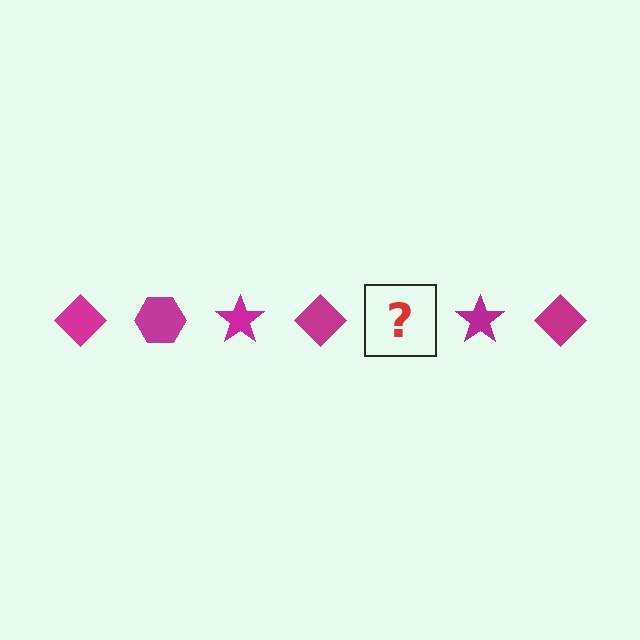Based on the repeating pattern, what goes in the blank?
The blank should be a magenta hexagon.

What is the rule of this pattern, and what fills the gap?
The rule is that the pattern cycles through diamond, hexagon, star shapes in magenta. The gap should be filled with a magenta hexagon.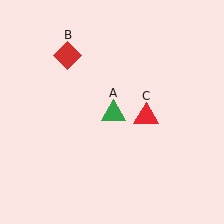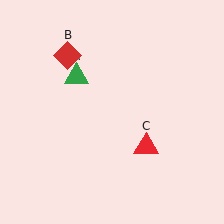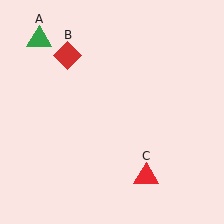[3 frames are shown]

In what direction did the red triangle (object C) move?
The red triangle (object C) moved down.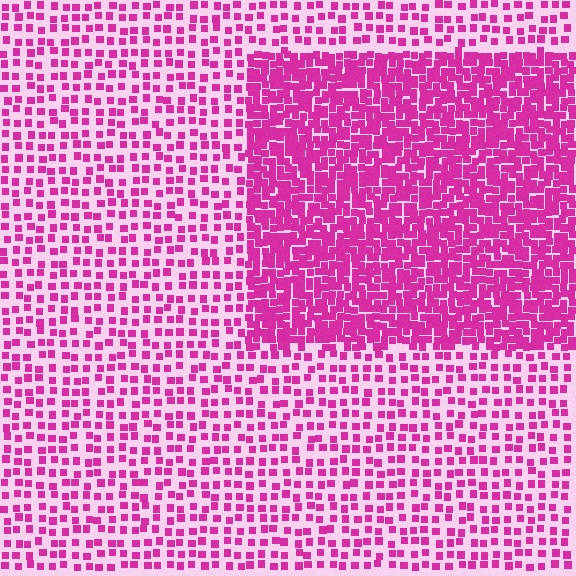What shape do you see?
I see a rectangle.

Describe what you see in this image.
The image contains small magenta elements arranged at two different densities. A rectangle-shaped region is visible where the elements are more densely packed than the surrounding area.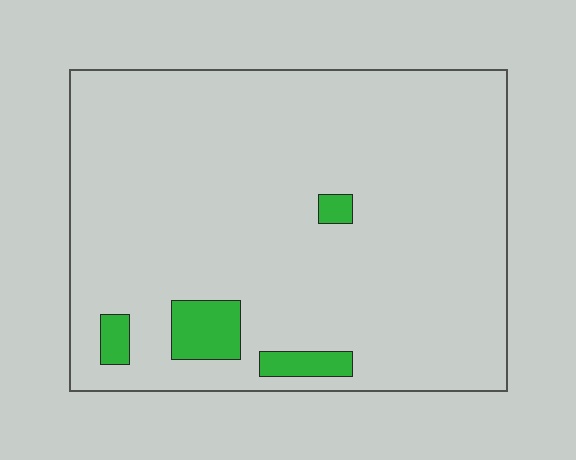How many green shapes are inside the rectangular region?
4.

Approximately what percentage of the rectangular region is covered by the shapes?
Approximately 5%.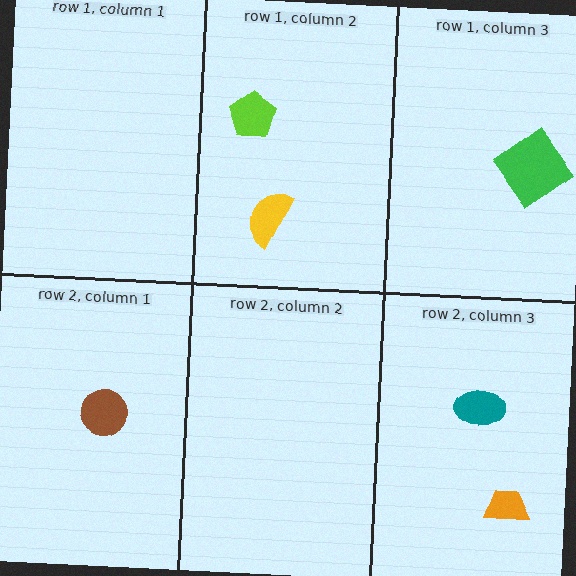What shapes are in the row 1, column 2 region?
The lime pentagon, the yellow semicircle.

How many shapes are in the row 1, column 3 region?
1.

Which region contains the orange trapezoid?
The row 2, column 3 region.